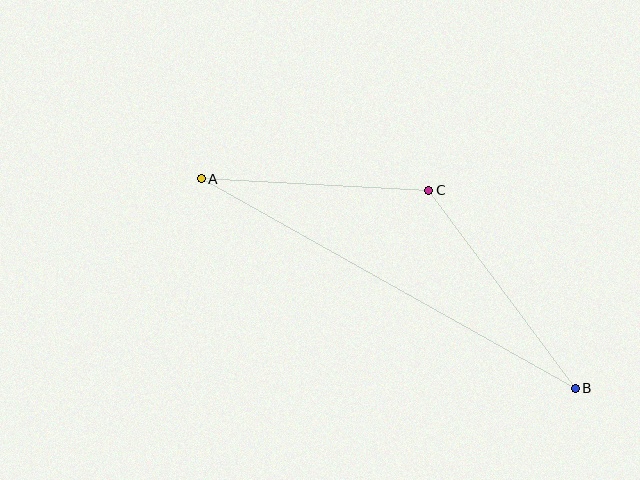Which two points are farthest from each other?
Points A and B are farthest from each other.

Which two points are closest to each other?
Points A and C are closest to each other.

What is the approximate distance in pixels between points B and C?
The distance between B and C is approximately 246 pixels.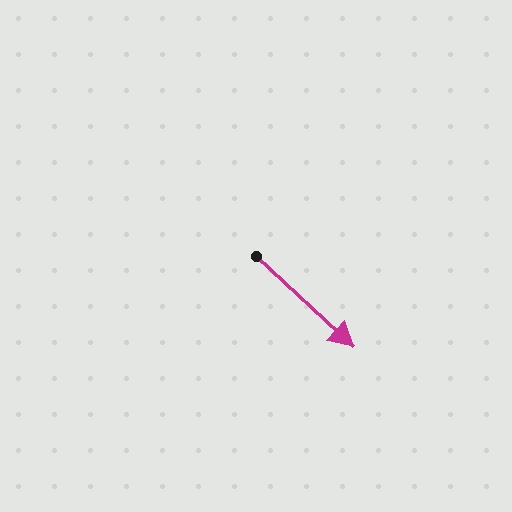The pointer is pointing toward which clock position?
Roughly 4 o'clock.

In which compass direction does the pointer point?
Southeast.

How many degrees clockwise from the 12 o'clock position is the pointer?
Approximately 133 degrees.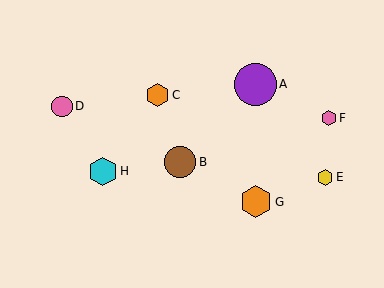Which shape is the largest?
The purple circle (labeled A) is the largest.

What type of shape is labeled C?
Shape C is an orange hexagon.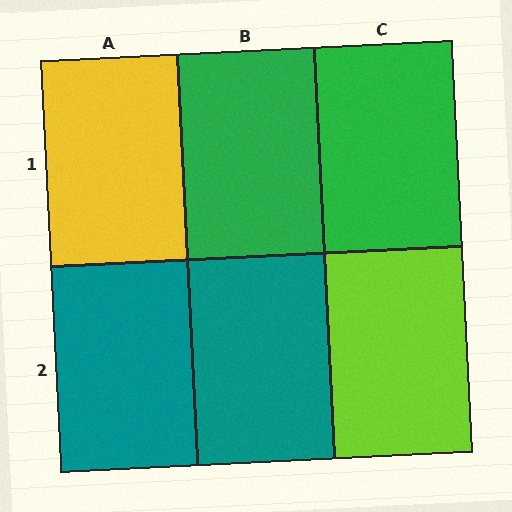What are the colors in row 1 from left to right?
Yellow, green, green.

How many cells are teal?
2 cells are teal.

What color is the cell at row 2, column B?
Teal.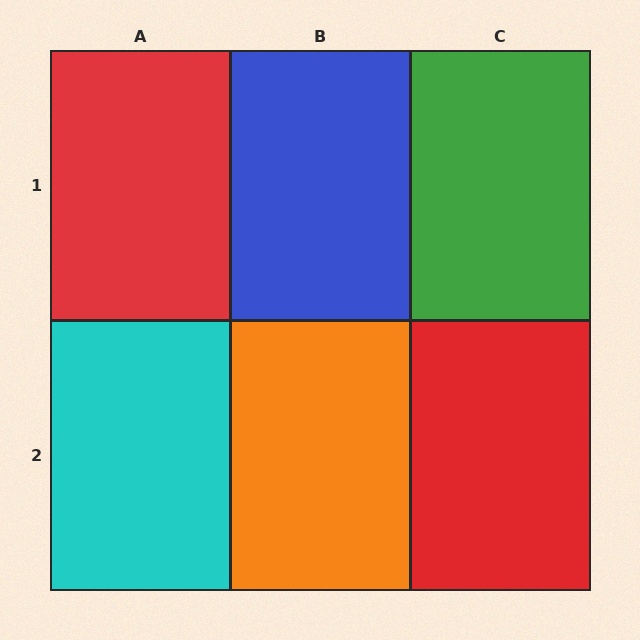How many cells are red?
2 cells are red.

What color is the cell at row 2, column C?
Red.